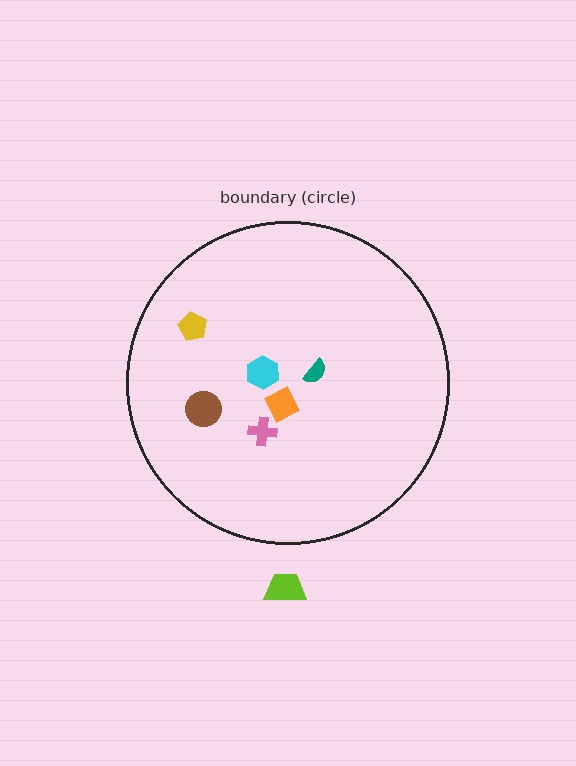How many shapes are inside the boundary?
6 inside, 1 outside.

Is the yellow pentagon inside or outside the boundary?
Inside.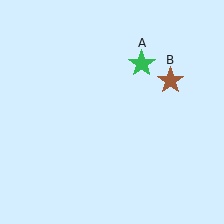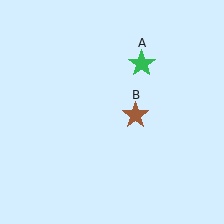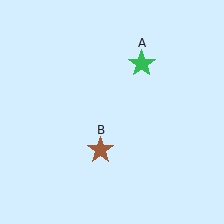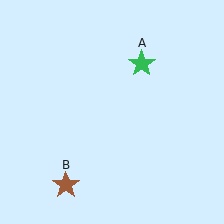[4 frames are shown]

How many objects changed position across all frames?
1 object changed position: brown star (object B).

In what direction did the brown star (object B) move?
The brown star (object B) moved down and to the left.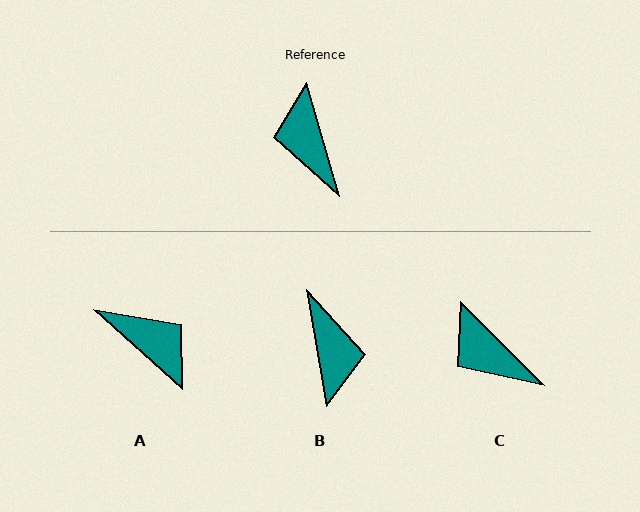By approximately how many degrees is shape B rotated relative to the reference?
Approximately 174 degrees counter-clockwise.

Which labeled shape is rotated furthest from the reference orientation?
B, about 174 degrees away.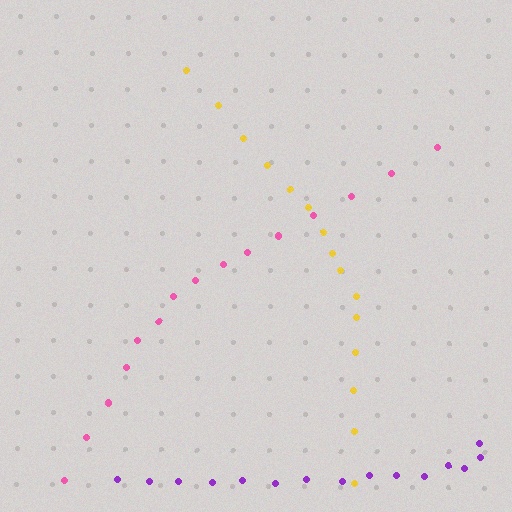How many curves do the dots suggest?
There are 3 distinct paths.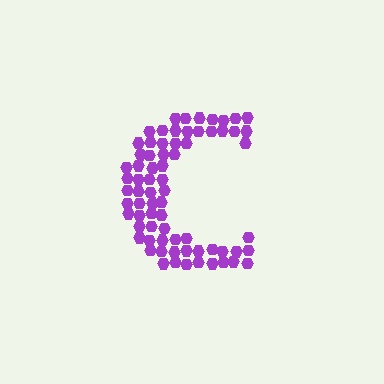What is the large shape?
The large shape is the letter C.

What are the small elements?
The small elements are hexagons.